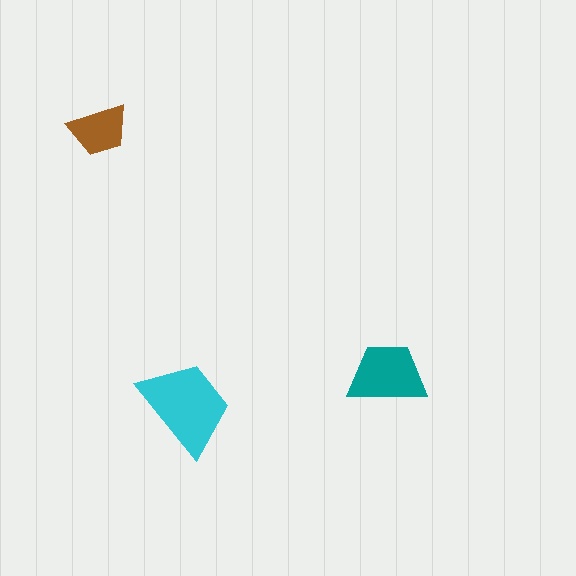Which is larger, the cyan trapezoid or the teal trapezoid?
The cyan one.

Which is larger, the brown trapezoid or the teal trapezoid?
The teal one.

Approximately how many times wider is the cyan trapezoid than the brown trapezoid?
About 1.5 times wider.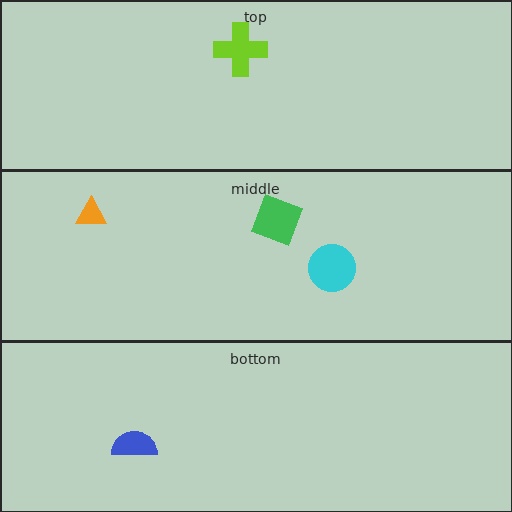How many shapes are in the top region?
1.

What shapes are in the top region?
The lime cross.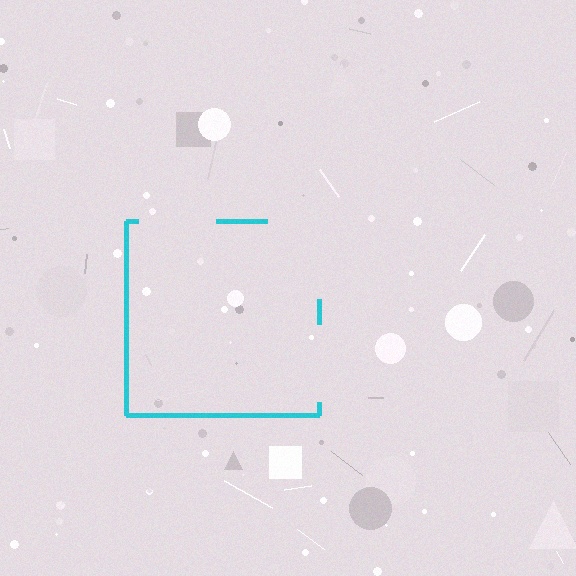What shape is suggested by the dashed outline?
The dashed outline suggests a square.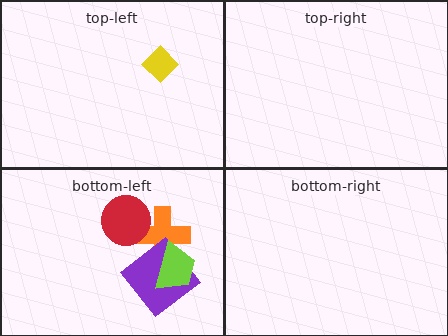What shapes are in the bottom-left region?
The orange cross, the red circle, the purple diamond, the lime trapezoid.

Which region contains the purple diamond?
The bottom-left region.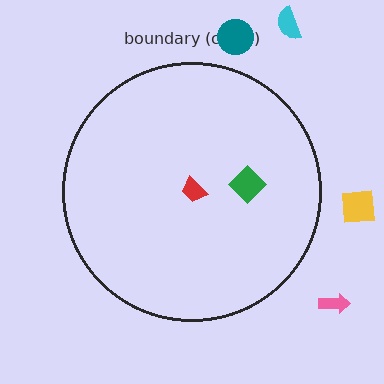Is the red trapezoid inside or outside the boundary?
Inside.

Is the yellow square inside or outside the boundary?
Outside.